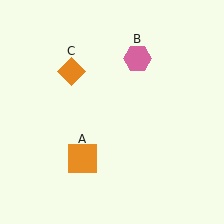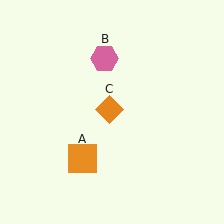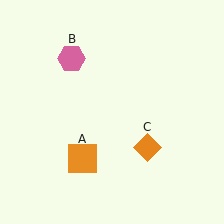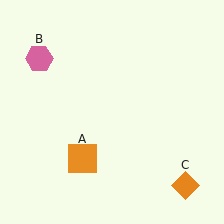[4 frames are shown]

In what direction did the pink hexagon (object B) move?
The pink hexagon (object B) moved left.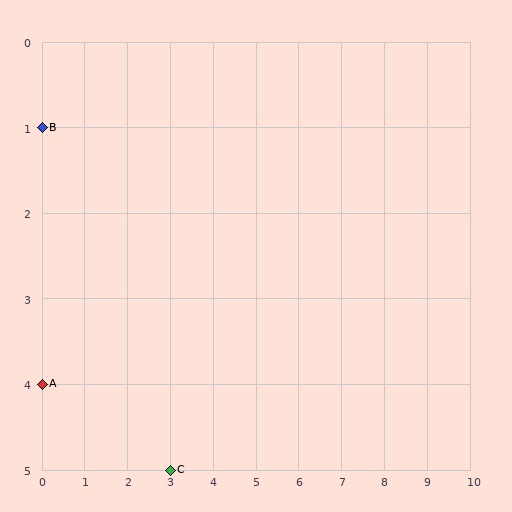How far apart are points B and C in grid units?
Points B and C are 3 columns and 4 rows apart (about 5.0 grid units diagonally).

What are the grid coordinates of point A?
Point A is at grid coordinates (0, 4).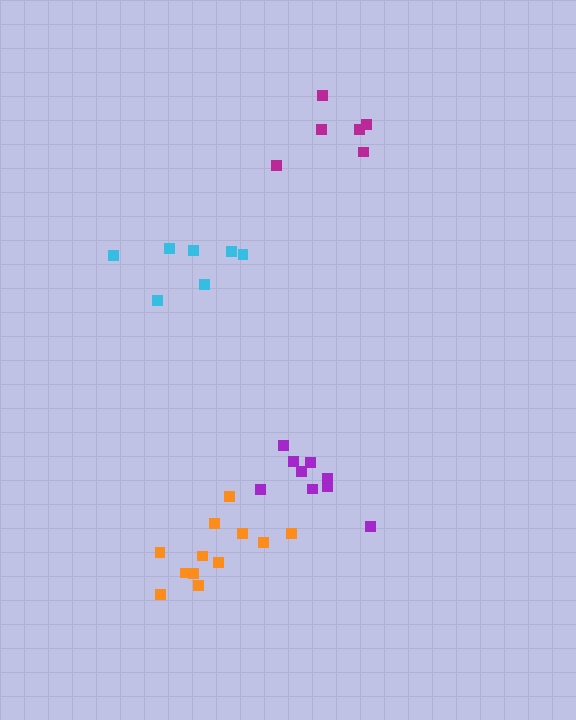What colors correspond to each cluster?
The clusters are colored: magenta, orange, cyan, purple.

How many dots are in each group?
Group 1: 6 dots, Group 2: 12 dots, Group 3: 7 dots, Group 4: 10 dots (35 total).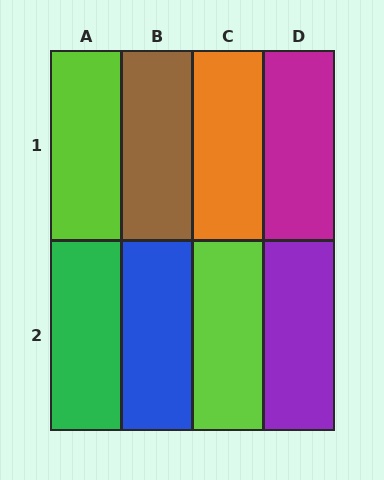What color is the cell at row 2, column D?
Purple.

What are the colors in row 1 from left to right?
Lime, brown, orange, magenta.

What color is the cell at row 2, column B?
Blue.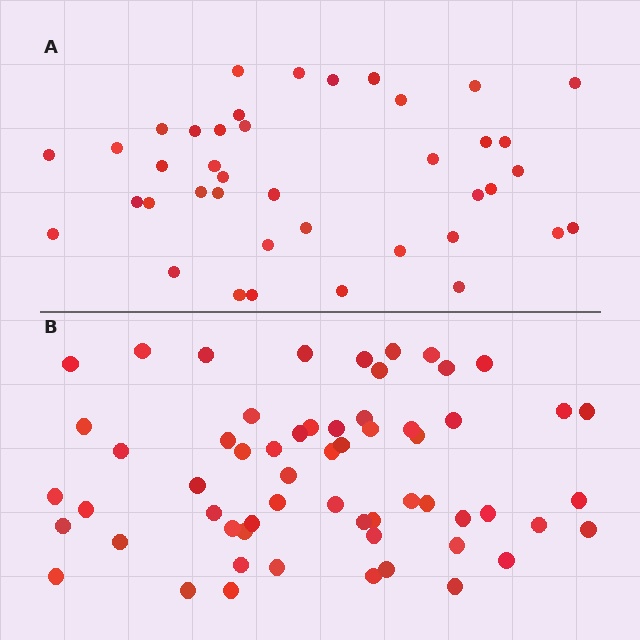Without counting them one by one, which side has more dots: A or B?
Region B (the bottom region) has more dots.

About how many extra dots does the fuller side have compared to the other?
Region B has approximately 20 more dots than region A.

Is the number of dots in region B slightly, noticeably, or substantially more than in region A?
Region B has substantially more. The ratio is roughly 1.5 to 1.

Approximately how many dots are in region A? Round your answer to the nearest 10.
About 40 dots.